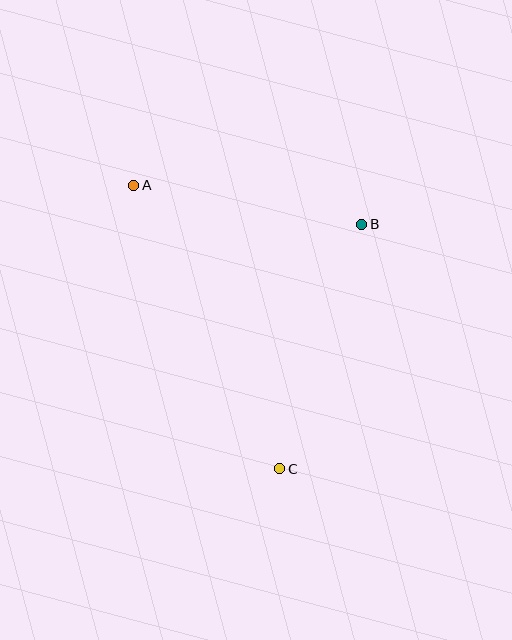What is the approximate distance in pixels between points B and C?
The distance between B and C is approximately 258 pixels.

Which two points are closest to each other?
Points A and B are closest to each other.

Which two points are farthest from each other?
Points A and C are farthest from each other.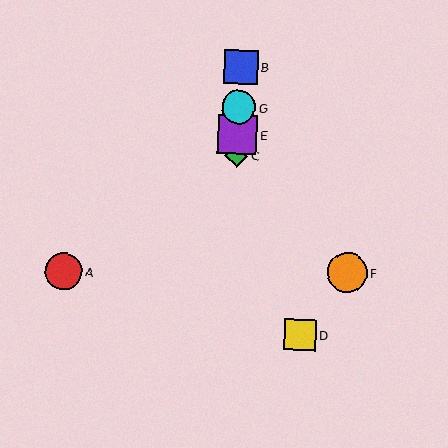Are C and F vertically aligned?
No, C is at x≈236 and F is at x≈347.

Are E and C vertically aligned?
Yes, both are at x≈237.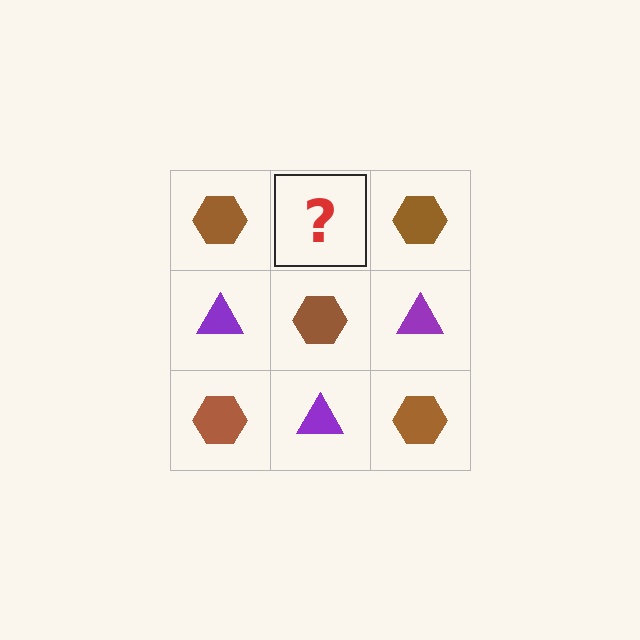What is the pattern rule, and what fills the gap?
The rule is that it alternates brown hexagon and purple triangle in a checkerboard pattern. The gap should be filled with a purple triangle.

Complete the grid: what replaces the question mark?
The question mark should be replaced with a purple triangle.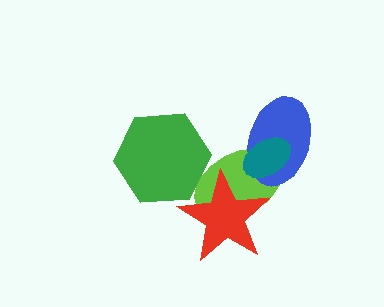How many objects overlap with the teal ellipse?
2 objects overlap with the teal ellipse.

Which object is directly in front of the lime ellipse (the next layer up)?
The red star is directly in front of the lime ellipse.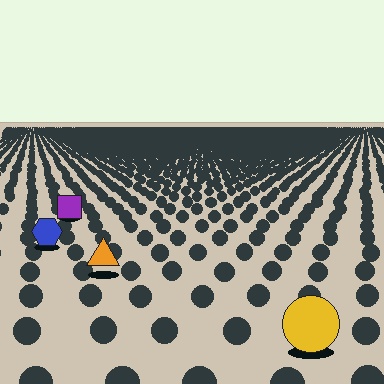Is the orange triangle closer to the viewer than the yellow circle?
No. The yellow circle is closer — you can tell from the texture gradient: the ground texture is coarser near it.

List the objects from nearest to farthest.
From nearest to farthest: the yellow circle, the orange triangle, the blue hexagon, the purple square.